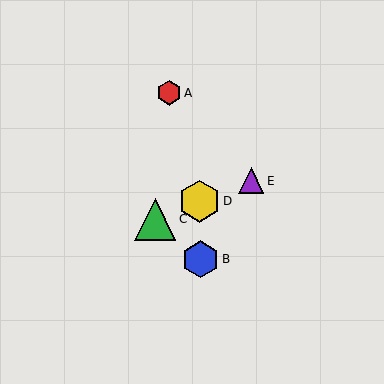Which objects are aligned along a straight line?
Objects C, D, E are aligned along a straight line.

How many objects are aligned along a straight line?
3 objects (C, D, E) are aligned along a straight line.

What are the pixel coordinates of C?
Object C is at (155, 219).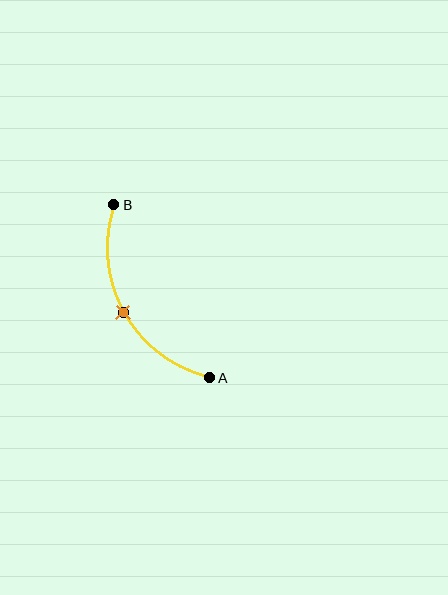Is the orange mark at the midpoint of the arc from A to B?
Yes. The orange mark lies on the arc at equal arc-length from both A and B — it is the arc midpoint.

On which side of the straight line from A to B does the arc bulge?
The arc bulges to the left of the straight line connecting A and B.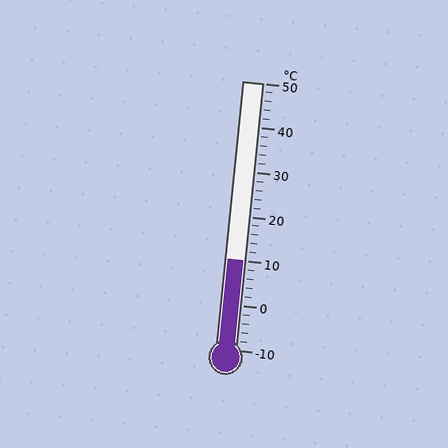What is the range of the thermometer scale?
The thermometer scale ranges from -10°C to 50°C.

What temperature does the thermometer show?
The thermometer shows approximately 10°C.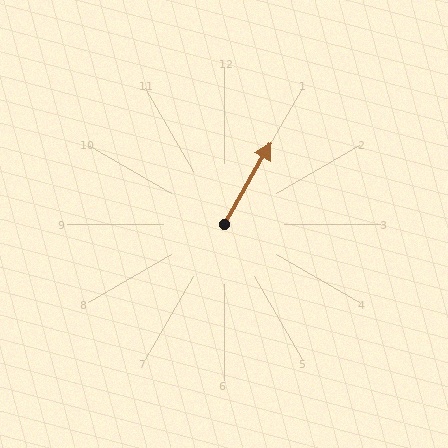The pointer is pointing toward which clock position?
Roughly 1 o'clock.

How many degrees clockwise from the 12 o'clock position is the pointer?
Approximately 30 degrees.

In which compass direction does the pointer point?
Northeast.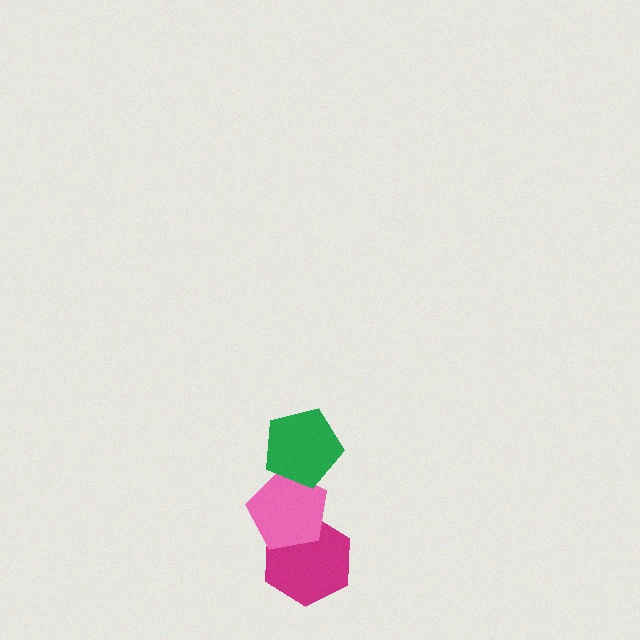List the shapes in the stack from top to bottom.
From top to bottom: the green pentagon, the pink pentagon, the magenta hexagon.